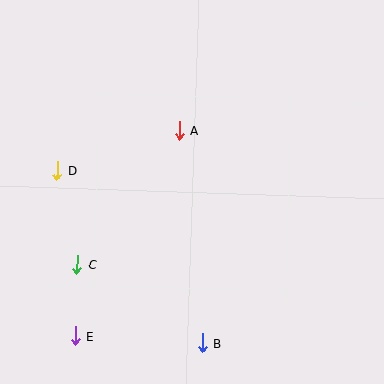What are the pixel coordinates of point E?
Point E is at (75, 336).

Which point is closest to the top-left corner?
Point D is closest to the top-left corner.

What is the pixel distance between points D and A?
The distance between D and A is 129 pixels.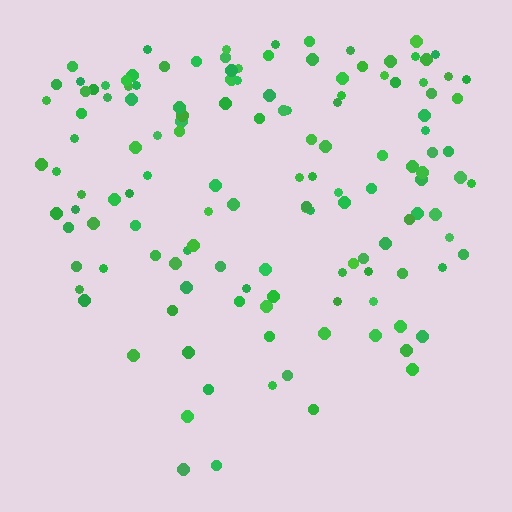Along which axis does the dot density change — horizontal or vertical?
Vertical.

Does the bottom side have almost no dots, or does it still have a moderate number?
Still a moderate number, just noticeably fewer than the top.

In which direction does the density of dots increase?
From bottom to top, with the top side densest.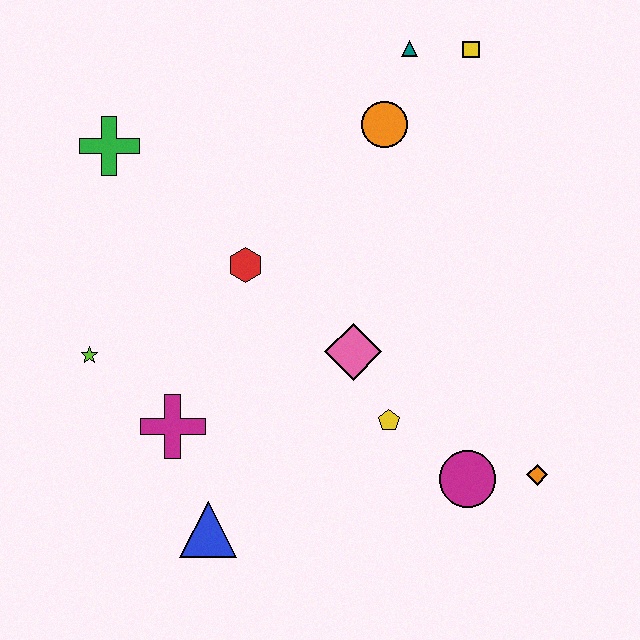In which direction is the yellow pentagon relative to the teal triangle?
The yellow pentagon is below the teal triangle.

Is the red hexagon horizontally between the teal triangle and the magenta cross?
Yes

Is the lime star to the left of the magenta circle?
Yes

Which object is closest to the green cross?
The red hexagon is closest to the green cross.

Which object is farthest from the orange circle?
The blue triangle is farthest from the orange circle.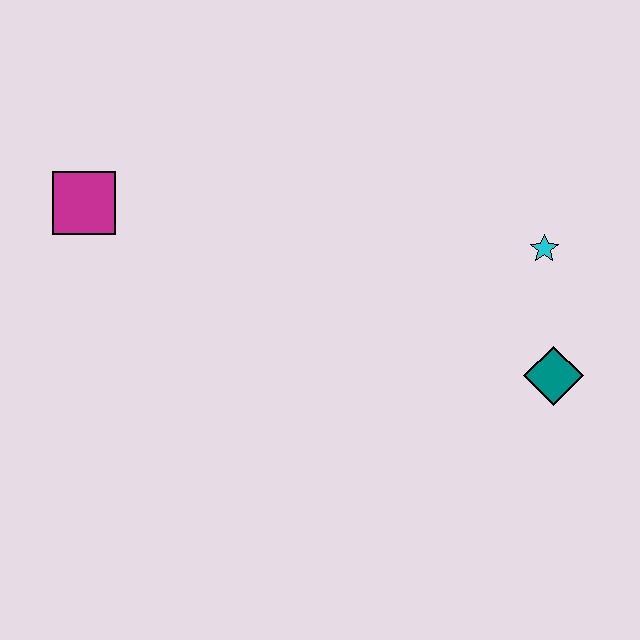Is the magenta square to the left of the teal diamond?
Yes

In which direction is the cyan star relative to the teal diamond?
The cyan star is above the teal diamond.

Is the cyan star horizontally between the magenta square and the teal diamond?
Yes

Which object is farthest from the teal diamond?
The magenta square is farthest from the teal diamond.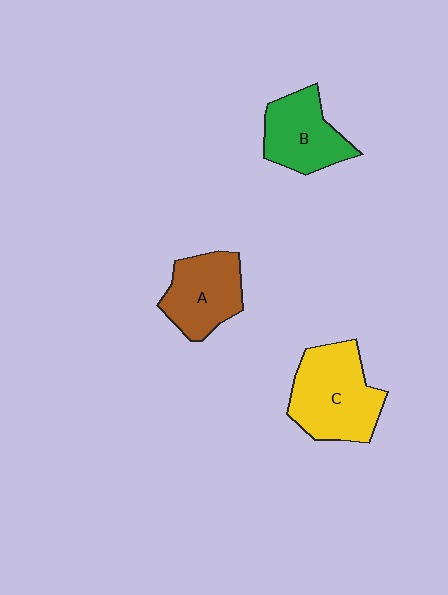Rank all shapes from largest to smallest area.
From largest to smallest: C (yellow), A (brown), B (green).